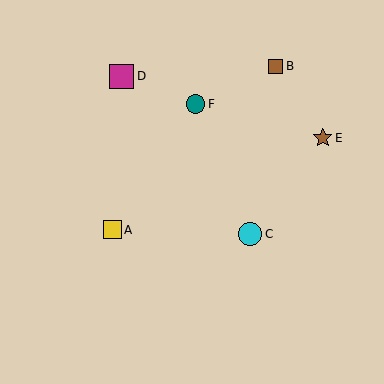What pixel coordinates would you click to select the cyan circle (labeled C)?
Click at (250, 234) to select the cyan circle C.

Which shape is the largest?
The magenta square (labeled D) is the largest.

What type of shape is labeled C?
Shape C is a cyan circle.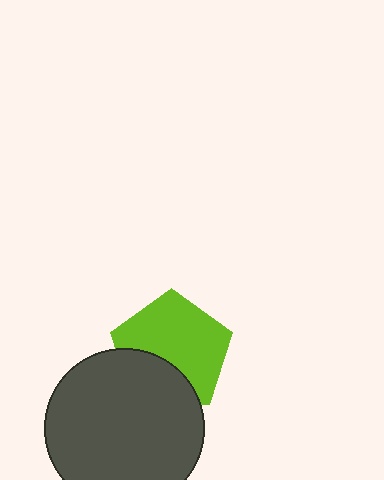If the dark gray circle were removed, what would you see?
You would see the complete lime pentagon.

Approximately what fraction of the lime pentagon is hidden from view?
Roughly 33% of the lime pentagon is hidden behind the dark gray circle.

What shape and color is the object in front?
The object in front is a dark gray circle.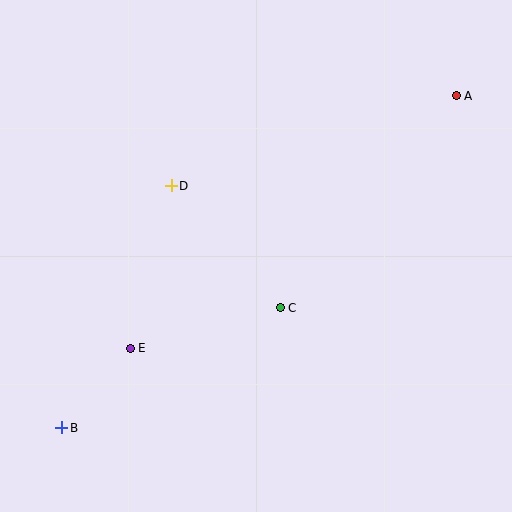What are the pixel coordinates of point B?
Point B is at (62, 428).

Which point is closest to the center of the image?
Point C at (280, 308) is closest to the center.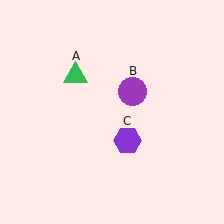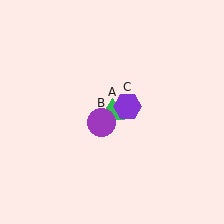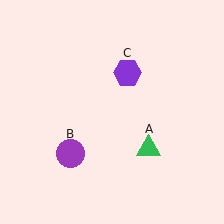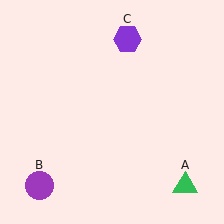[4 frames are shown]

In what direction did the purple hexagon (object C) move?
The purple hexagon (object C) moved up.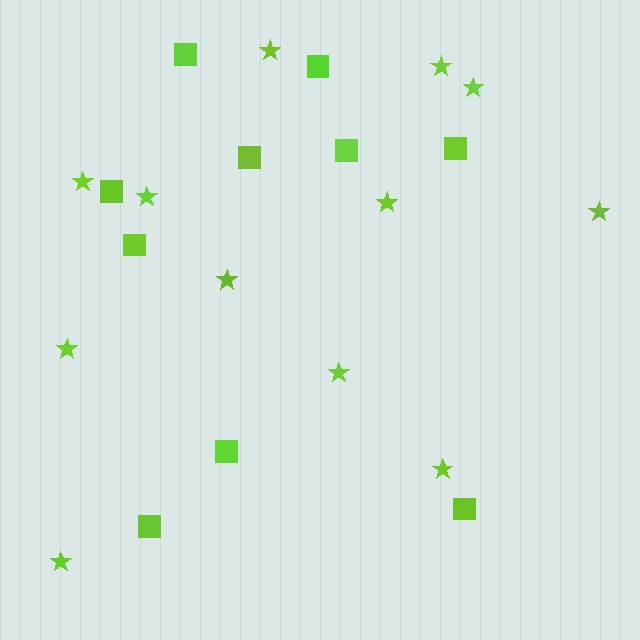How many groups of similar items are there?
There are 2 groups: one group of stars (12) and one group of squares (10).